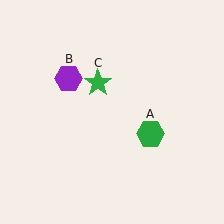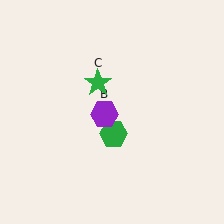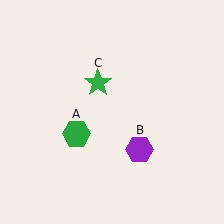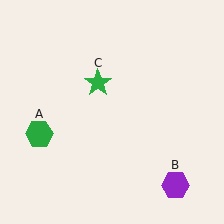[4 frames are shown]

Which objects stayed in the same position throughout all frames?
Green star (object C) remained stationary.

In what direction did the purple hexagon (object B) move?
The purple hexagon (object B) moved down and to the right.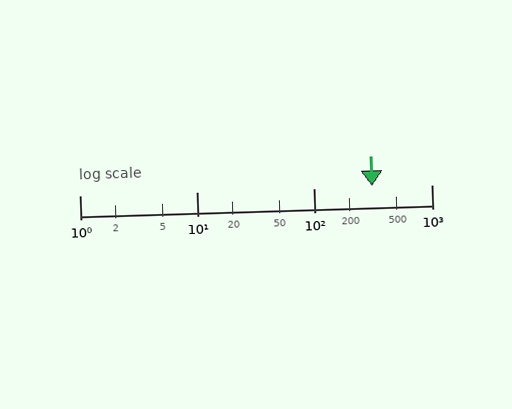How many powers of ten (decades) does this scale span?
The scale spans 3 decades, from 1 to 1000.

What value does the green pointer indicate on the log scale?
The pointer indicates approximately 310.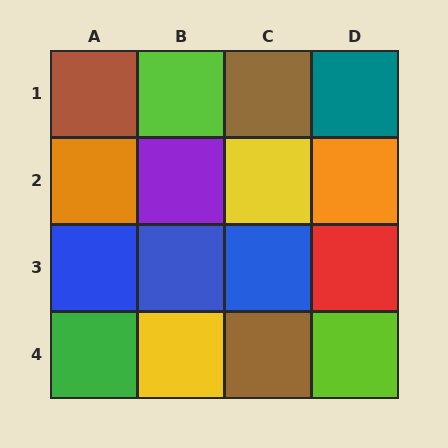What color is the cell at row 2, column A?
Orange.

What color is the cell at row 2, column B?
Purple.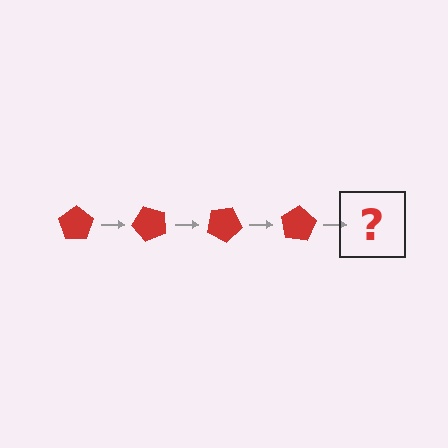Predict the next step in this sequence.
The next step is a red pentagon rotated 200 degrees.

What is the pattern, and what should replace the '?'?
The pattern is that the pentagon rotates 50 degrees each step. The '?' should be a red pentagon rotated 200 degrees.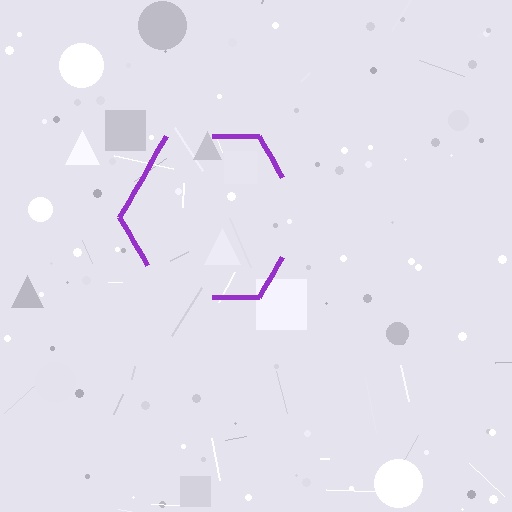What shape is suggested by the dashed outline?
The dashed outline suggests a hexagon.